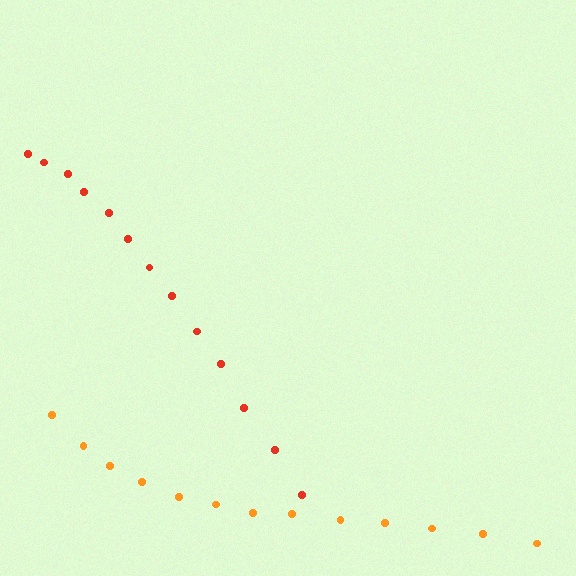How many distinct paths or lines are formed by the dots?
There are 2 distinct paths.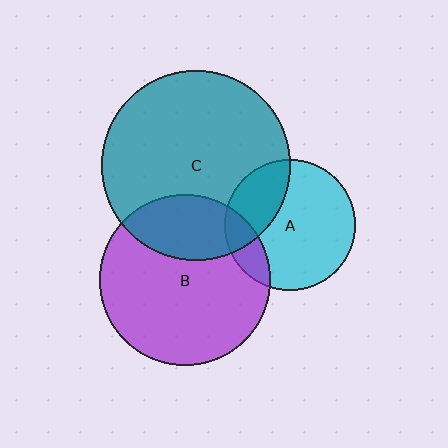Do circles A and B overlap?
Yes.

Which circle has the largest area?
Circle C (teal).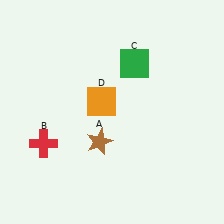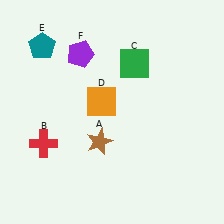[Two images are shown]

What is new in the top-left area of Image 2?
A purple pentagon (F) was added in the top-left area of Image 2.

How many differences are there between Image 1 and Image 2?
There are 2 differences between the two images.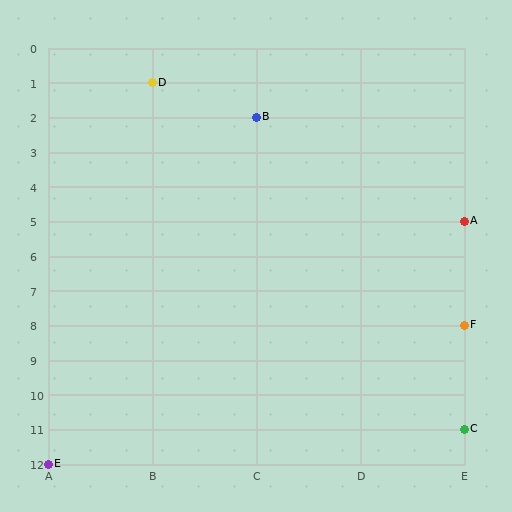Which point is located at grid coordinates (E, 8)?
Point F is at (E, 8).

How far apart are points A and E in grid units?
Points A and E are 4 columns and 7 rows apart (about 8.1 grid units diagonally).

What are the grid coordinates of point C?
Point C is at grid coordinates (E, 11).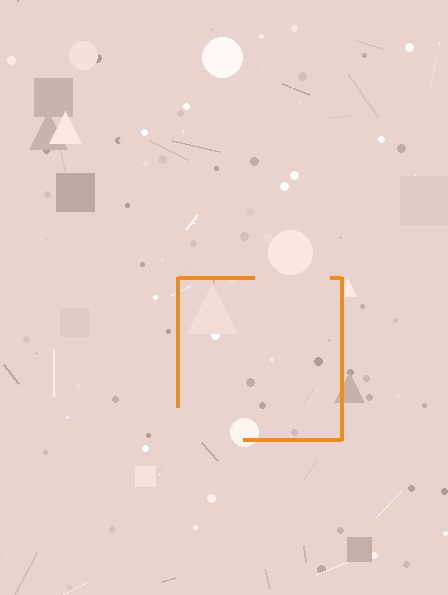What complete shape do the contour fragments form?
The contour fragments form a square.